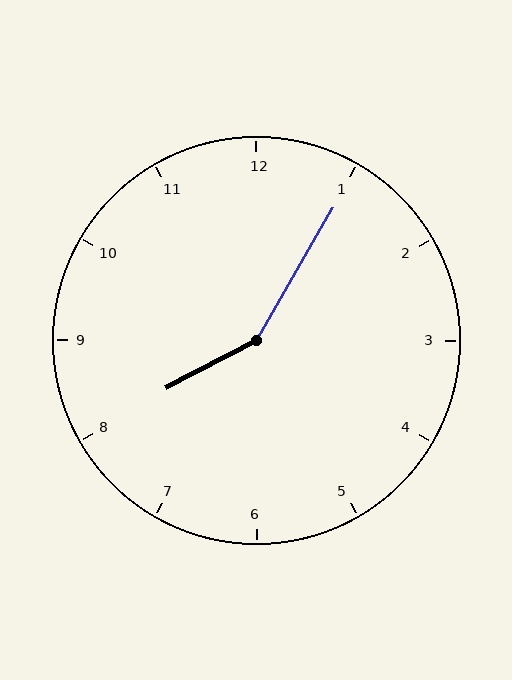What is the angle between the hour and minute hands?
Approximately 148 degrees.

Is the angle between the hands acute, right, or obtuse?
It is obtuse.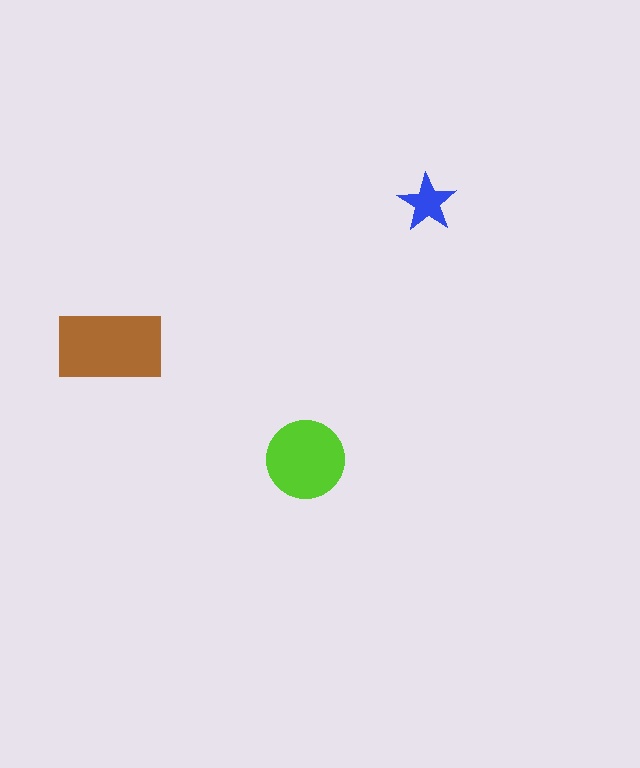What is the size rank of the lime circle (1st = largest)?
2nd.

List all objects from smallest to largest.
The blue star, the lime circle, the brown rectangle.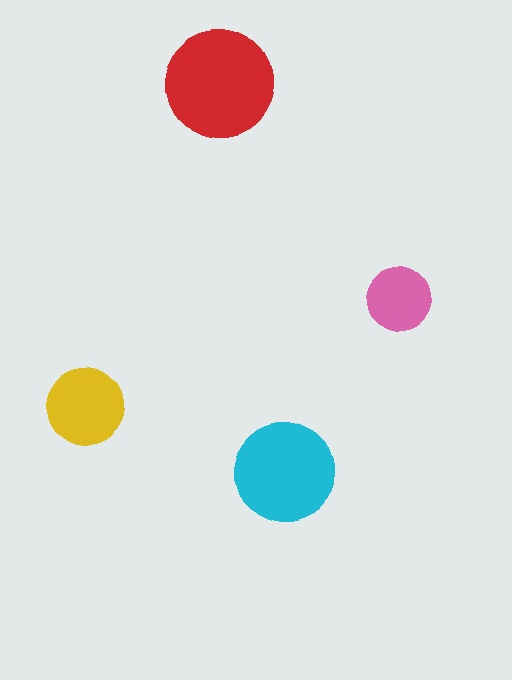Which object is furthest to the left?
The yellow circle is leftmost.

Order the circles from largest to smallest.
the red one, the cyan one, the yellow one, the pink one.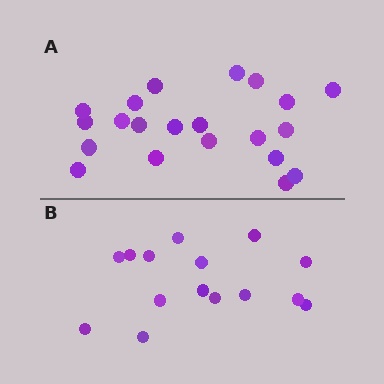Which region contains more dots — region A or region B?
Region A (the top region) has more dots.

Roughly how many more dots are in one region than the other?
Region A has about 6 more dots than region B.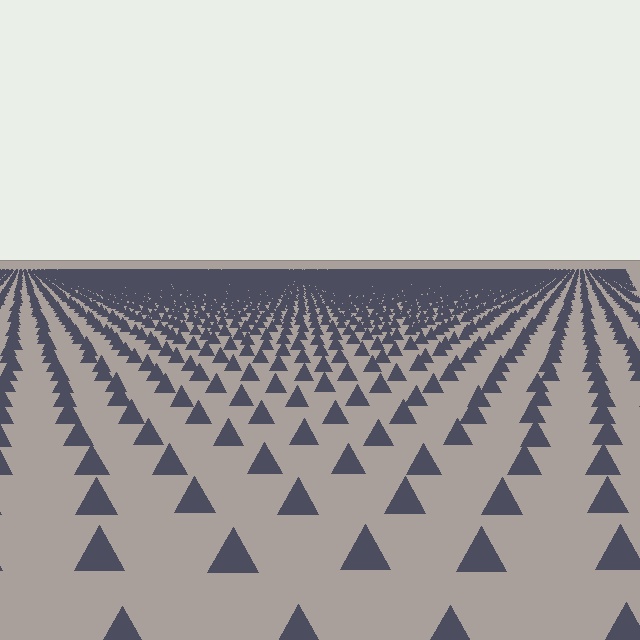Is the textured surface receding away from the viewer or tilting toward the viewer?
The surface is receding away from the viewer. Texture elements get smaller and denser toward the top.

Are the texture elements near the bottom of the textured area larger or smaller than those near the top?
Larger. Near the bottom, elements are closer to the viewer and appear at a bigger on-screen size.